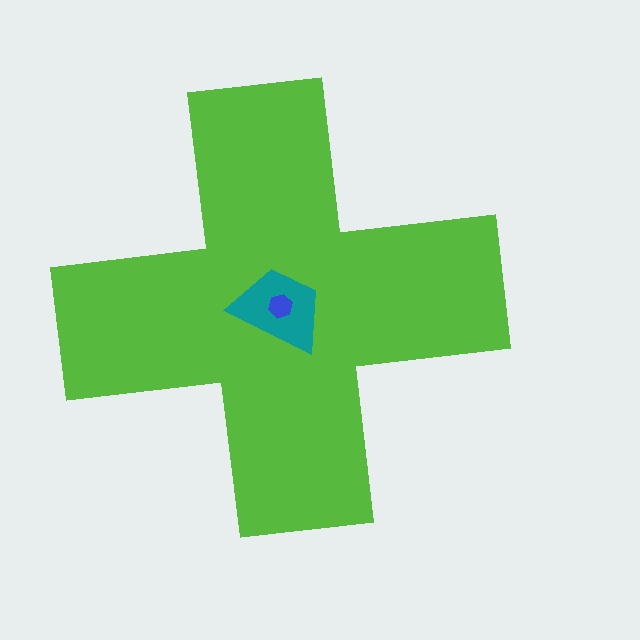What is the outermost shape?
The lime cross.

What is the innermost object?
The blue hexagon.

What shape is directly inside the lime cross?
The teal trapezoid.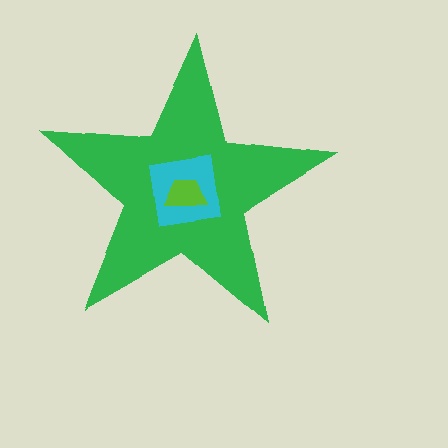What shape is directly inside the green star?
The cyan square.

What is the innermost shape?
The lime trapezoid.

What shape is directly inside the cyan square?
The lime trapezoid.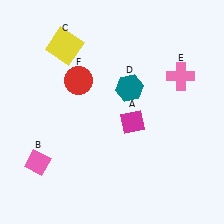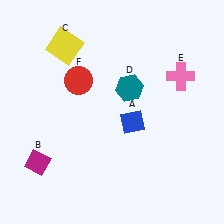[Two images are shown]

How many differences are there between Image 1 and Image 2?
There are 2 differences between the two images.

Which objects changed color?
A changed from magenta to blue. B changed from pink to magenta.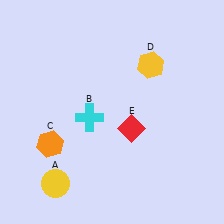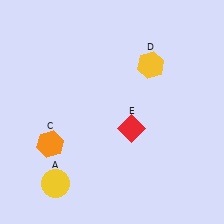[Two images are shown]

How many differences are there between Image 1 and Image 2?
There is 1 difference between the two images.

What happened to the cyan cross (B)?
The cyan cross (B) was removed in Image 2. It was in the bottom-left area of Image 1.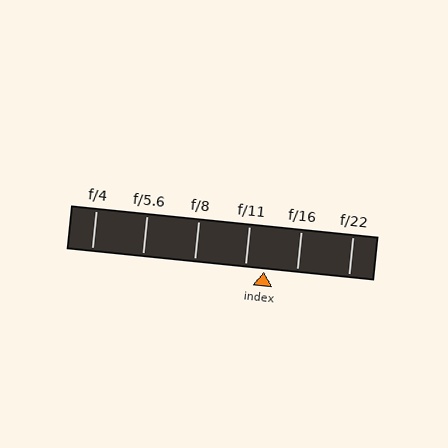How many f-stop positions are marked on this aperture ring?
There are 6 f-stop positions marked.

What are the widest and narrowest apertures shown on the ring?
The widest aperture shown is f/4 and the narrowest is f/22.